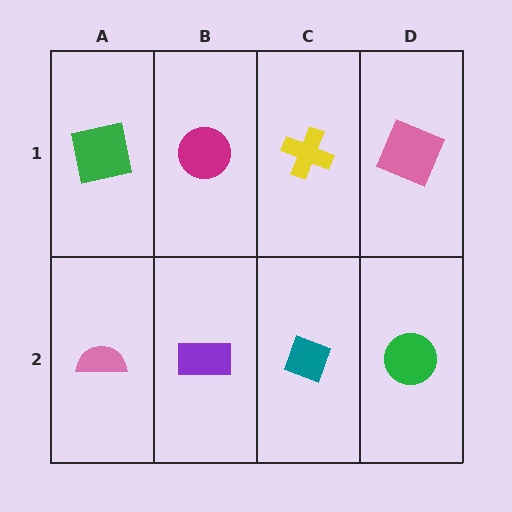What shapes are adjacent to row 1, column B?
A purple rectangle (row 2, column B), a green square (row 1, column A), a yellow cross (row 1, column C).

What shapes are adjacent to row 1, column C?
A teal diamond (row 2, column C), a magenta circle (row 1, column B), a pink square (row 1, column D).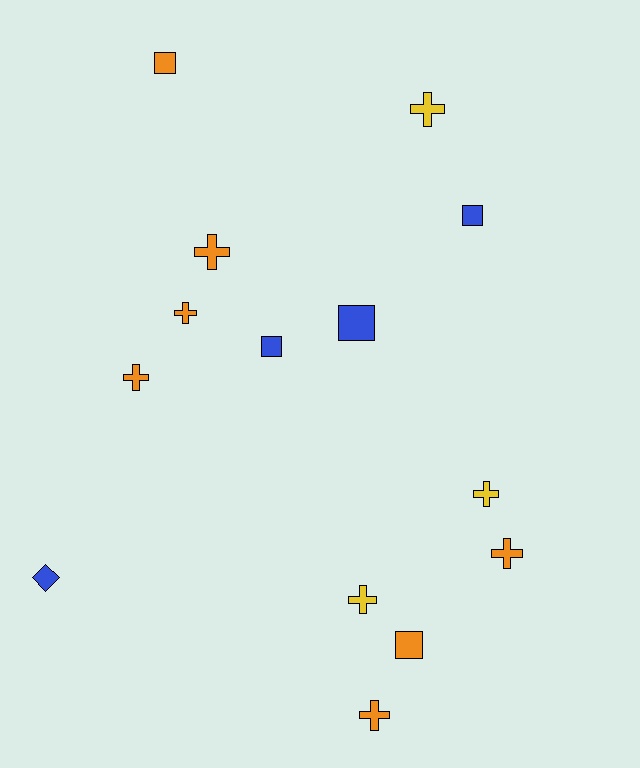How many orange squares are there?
There are 2 orange squares.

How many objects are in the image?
There are 14 objects.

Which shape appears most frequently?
Cross, with 8 objects.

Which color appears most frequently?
Orange, with 7 objects.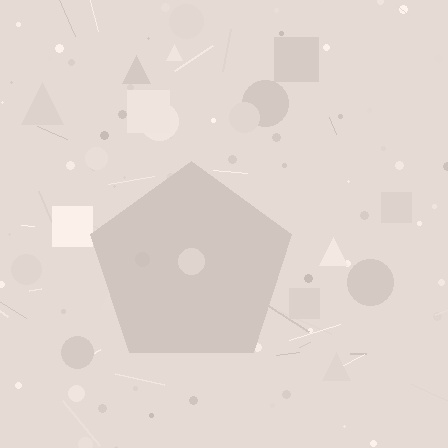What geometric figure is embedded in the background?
A pentagon is embedded in the background.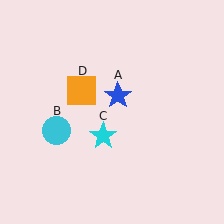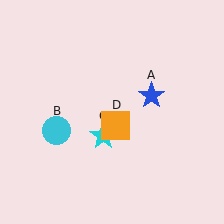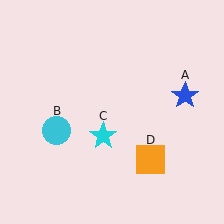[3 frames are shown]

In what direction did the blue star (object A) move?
The blue star (object A) moved right.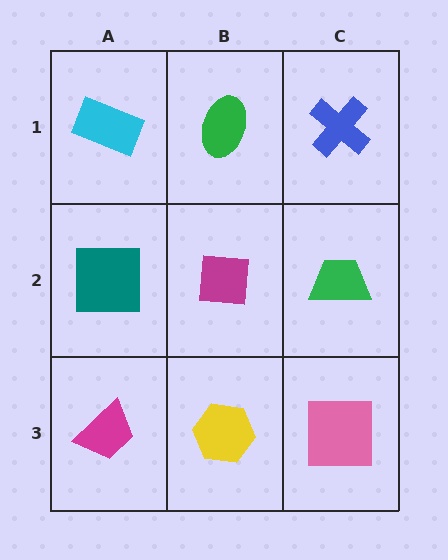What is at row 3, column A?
A magenta trapezoid.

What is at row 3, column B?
A yellow hexagon.